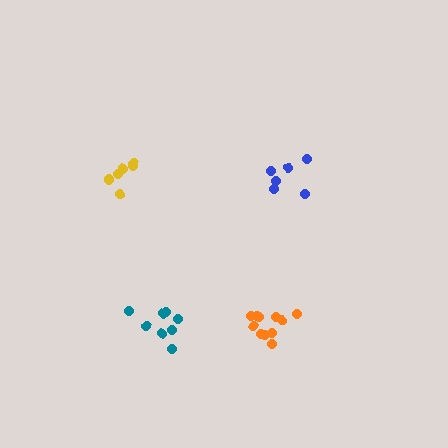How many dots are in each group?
Group 1: 6 dots, Group 2: 6 dots, Group 3: 11 dots, Group 4: 8 dots (31 total).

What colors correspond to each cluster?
The clusters are colored: blue, yellow, orange, teal.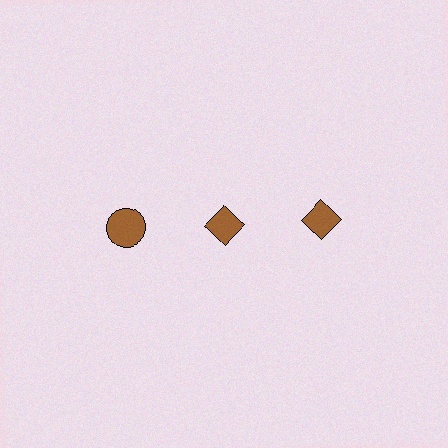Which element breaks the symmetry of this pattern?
The brown circle in the top row, leftmost column breaks the symmetry. All other shapes are brown diamonds.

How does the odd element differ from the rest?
It has a different shape: circle instead of diamond.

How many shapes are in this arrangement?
There are 3 shapes arranged in a grid pattern.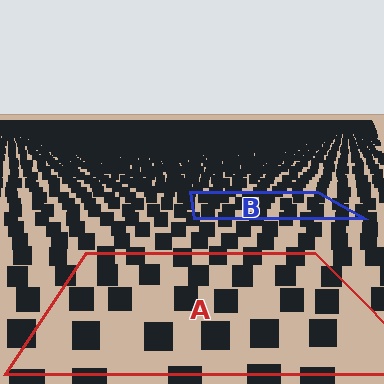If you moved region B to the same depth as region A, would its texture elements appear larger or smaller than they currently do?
They would appear larger. At a closer depth, the same texture elements are projected at a bigger on-screen size.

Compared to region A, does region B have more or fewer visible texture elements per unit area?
Region B has more texture elements per unit area — they are packed more densely because it is farther away.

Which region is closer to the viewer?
Region A is closer. The texture elements there are larger and more spread out.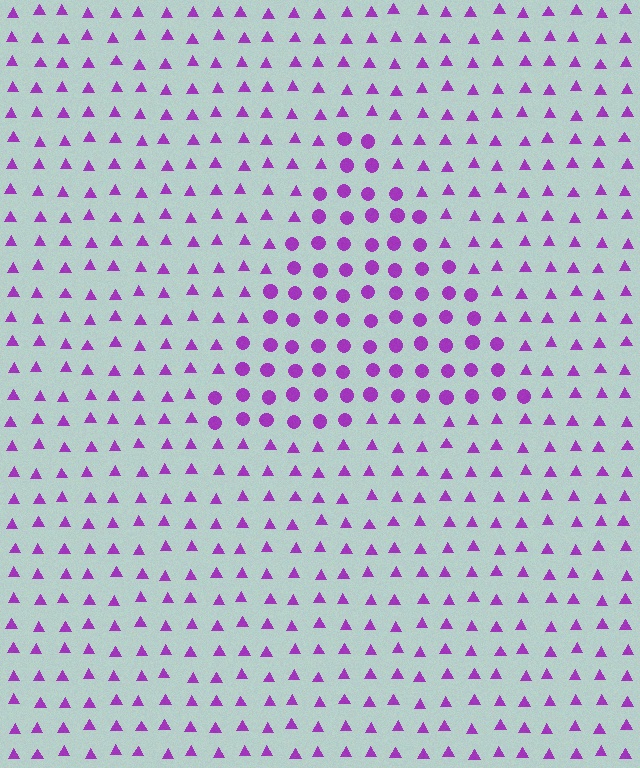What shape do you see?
I see a triangle.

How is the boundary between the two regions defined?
The boundary is defined by a change in element shape: circles inside vs. triangles outside. All elements share the same color and spacing.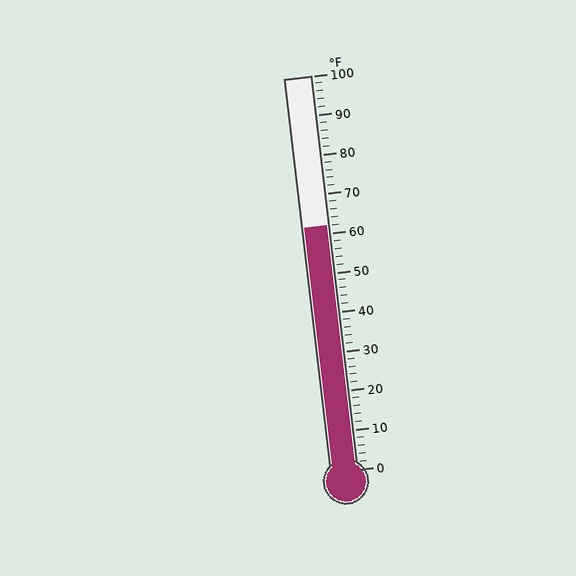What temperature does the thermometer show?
The thermometer shows approximately 62°F.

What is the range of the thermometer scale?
The thermometer scale ranges from 0°F to 100°F.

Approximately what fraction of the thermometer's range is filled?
The thermometer is filled to approximately 60% of its range.